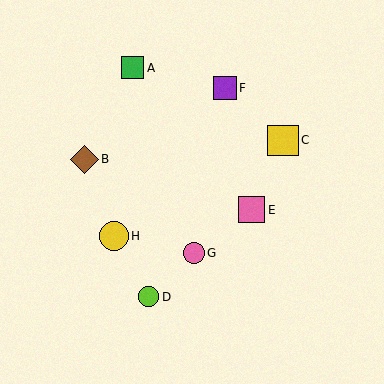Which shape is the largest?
The yellow square (labeled C) is the largest.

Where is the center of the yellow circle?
The center of the yellow circle is at (114, 236).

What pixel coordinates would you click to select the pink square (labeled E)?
Click at (252, 210) to select the pink square E.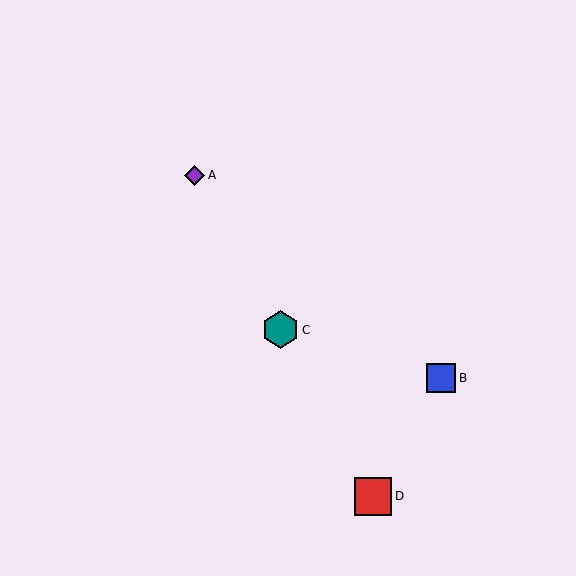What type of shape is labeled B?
Shape B is a blue square.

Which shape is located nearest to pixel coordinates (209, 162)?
The purple diamond (labeled A) at (195, 175) is nearest to that location.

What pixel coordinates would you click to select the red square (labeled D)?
Click at (373, 496) to select the red square D.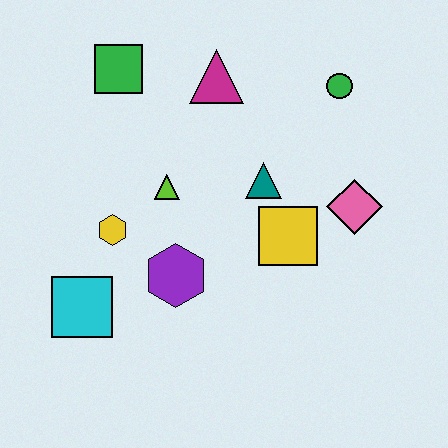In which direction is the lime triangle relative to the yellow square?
The lime triangle is to the left of the yellow square.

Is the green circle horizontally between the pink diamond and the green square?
Yes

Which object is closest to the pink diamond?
The yellow square is closest to the pink diamond.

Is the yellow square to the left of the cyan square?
No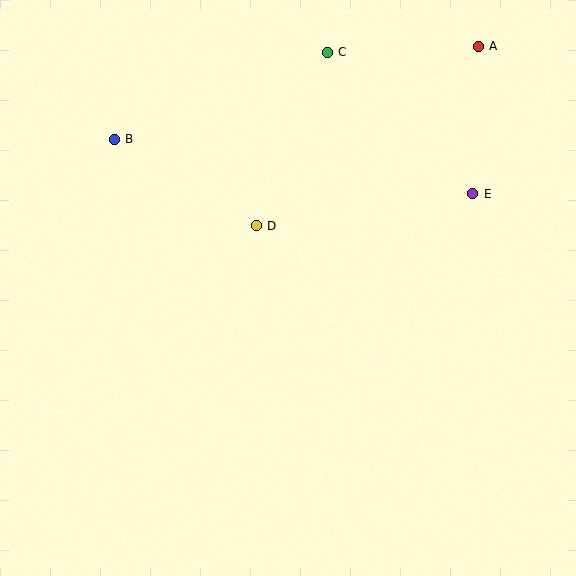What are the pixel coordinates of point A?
Point A is at (478, 46).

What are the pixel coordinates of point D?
Point D is at (256, 226).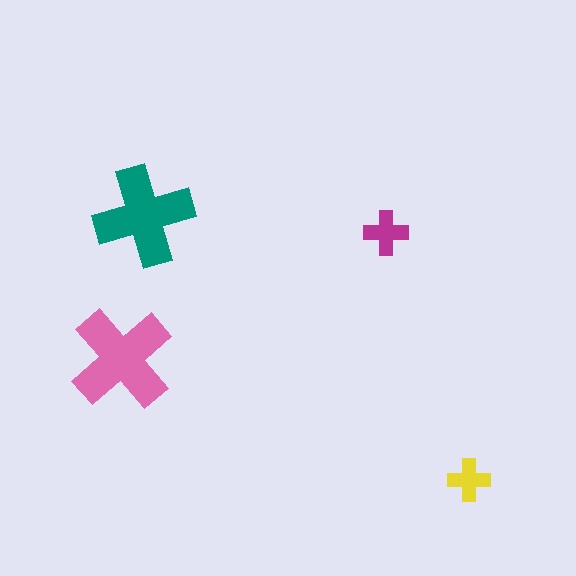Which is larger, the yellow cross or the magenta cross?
The magenta one.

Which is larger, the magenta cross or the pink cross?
The pink one.